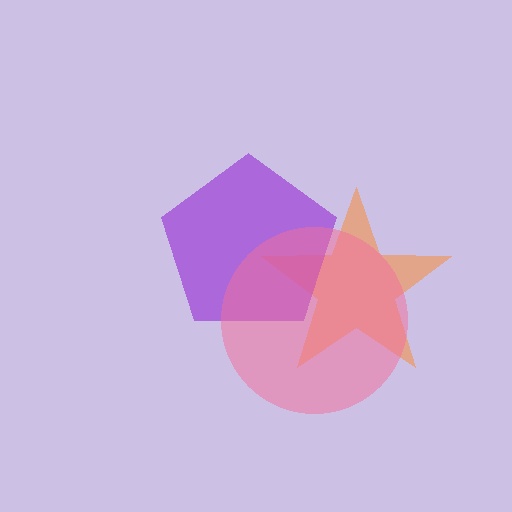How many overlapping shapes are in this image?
There are 3 overlapping shapes in the image.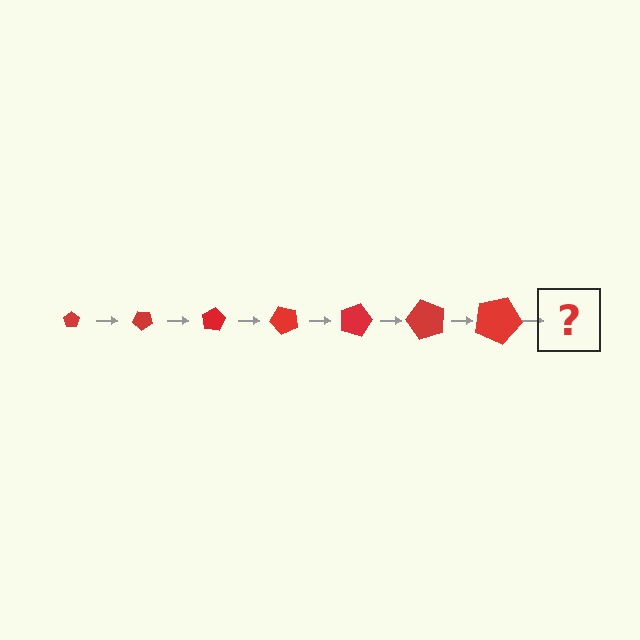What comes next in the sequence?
The next element should be a pentagon, larger than the previous one and rotated 280 degrees from the start.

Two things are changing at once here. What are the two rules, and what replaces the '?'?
The two rules are that the pentagon grows larger each step and it rotates 40 degrees each step. The '?' should be a pentagon, larger than the previous one and rotated 280 degrees from the start.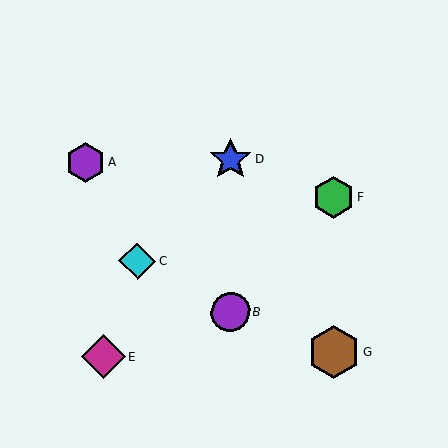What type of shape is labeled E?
Shape E is a magenta diamond.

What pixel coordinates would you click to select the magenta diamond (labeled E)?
Click at (104, 357) to select the magenta diamond E.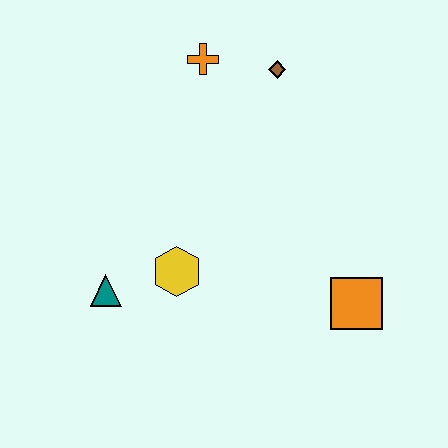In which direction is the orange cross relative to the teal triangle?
The orange cross is above the teal triangle.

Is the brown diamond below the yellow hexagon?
No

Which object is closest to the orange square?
The yellow hexagon is closest to the orange square.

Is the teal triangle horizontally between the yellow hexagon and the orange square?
No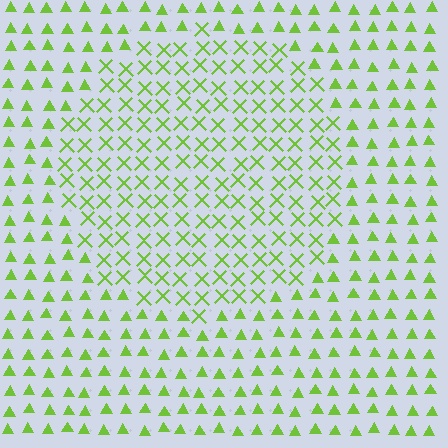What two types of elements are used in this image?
The image uses X marks inside the circle region and triangles outside it.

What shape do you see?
I see a circle.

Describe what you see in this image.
The image is filled with small lime elements arranged in a uniform grid. A circle-shaped region contains X marks, while the surrounding area contains triangles. The boundary is defined purely by the change in element shape.